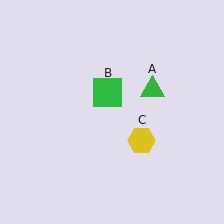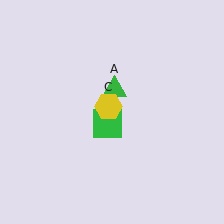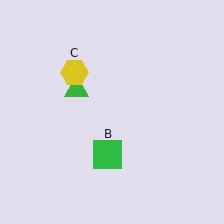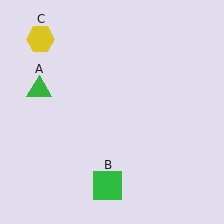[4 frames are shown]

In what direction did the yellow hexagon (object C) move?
The yellow hexagon (object C) moved up and to the left.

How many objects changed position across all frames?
3 objects changed position: green triangle (object A), green square (object B), yellow hexagon (object C).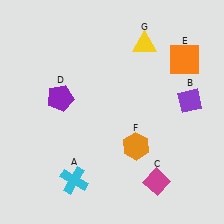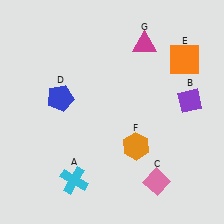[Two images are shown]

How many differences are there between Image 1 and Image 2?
There are 3 differences between the two images.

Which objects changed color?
C changed from magenta to pink. D changed from purple to blue. G changed from yellow to magenta.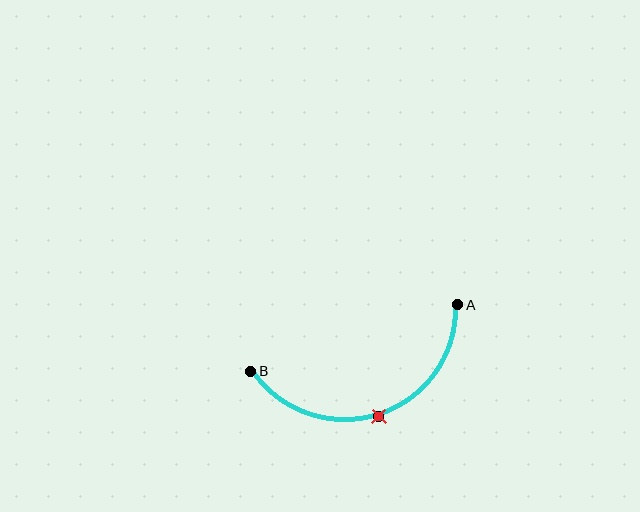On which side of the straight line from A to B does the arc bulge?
The arc bulges below the straight line connecting A and B.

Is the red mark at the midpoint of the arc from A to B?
Yes. The red mark lies on the arc at equal arc-length from both A and B — it is the arc midpoint.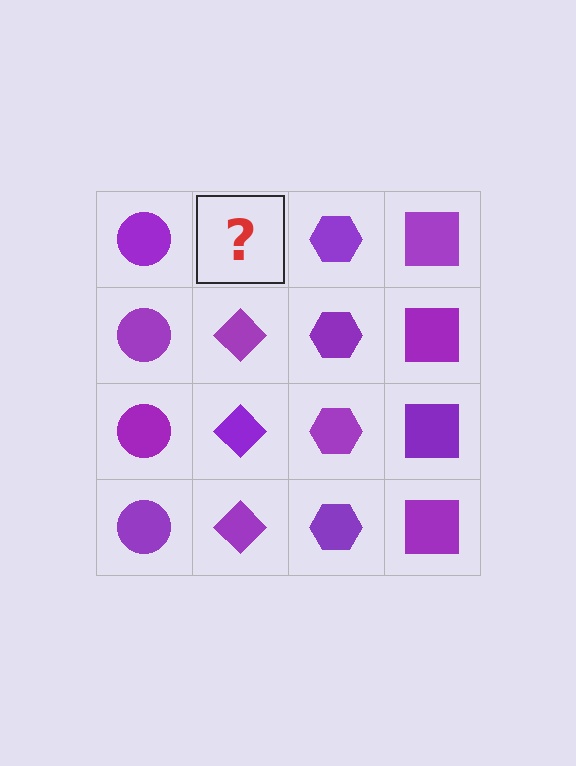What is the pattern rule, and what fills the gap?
The rule is that each column has a consistent shape. The gap should be filled with a purple diamond.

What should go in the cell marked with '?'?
The missing cell should contain a purple diamond.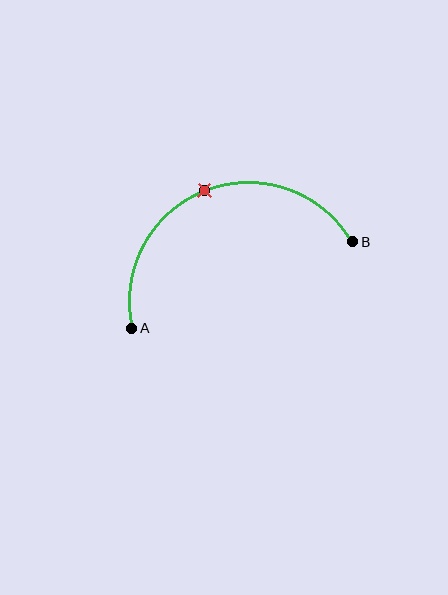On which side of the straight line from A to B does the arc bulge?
The arc bulges above the straight line connecting A and B.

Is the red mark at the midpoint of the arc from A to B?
Yes. The red mark lies on the arc at equal arc-length from both A and B — it is the arc midpoint.